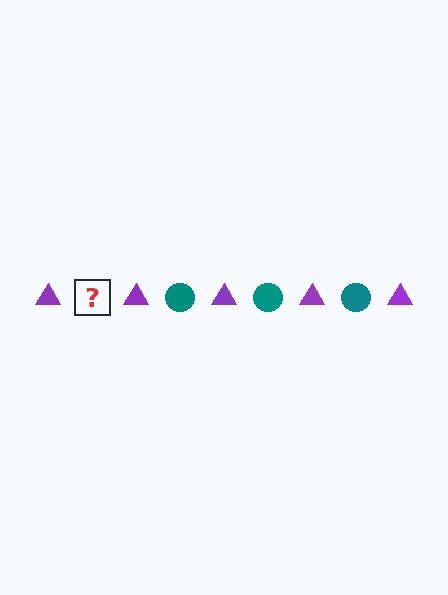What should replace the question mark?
The question mark should be replaced with a teal circle.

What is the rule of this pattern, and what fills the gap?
The rule is that the pattern alternates between purple triangle and teal circle. The gap should be filled with a teal circle.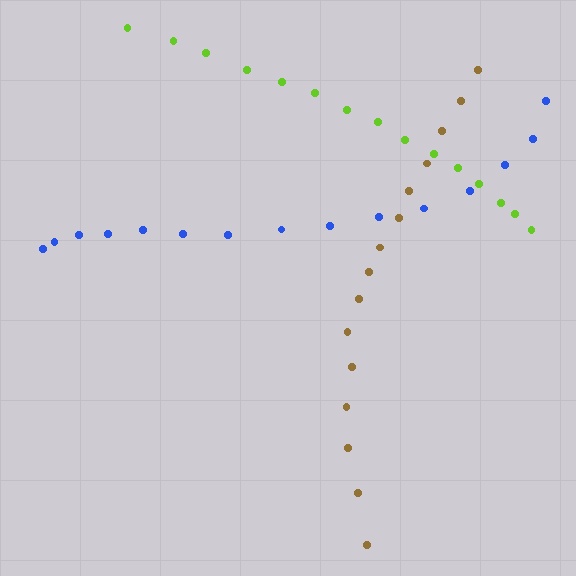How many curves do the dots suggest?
There are 3 distinct paths.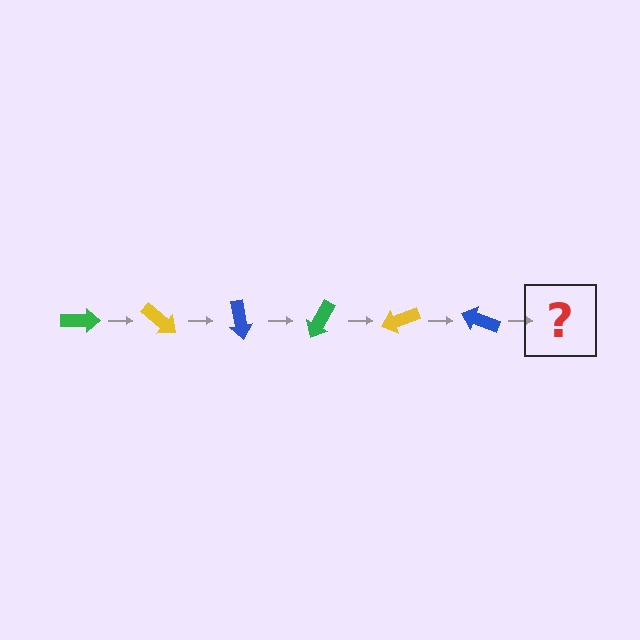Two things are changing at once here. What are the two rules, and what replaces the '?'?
The two rules are that it rotates 40 degrees each step and the color cycles through green, yellow, and blue. The '?' should be a green arrow, rotated 240 degrees from the start.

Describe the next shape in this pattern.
It should be a green arrow, rotated 240 degrees from the start.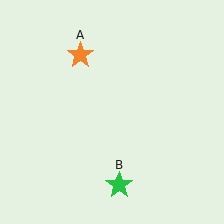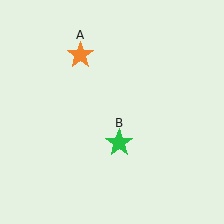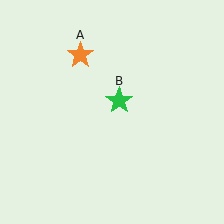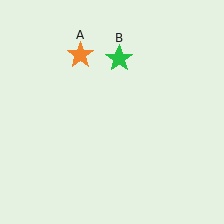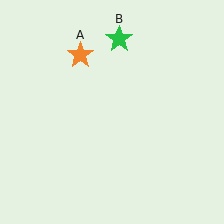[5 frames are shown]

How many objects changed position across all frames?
1 object changed position: green star (object B).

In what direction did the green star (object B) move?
The green star (object B) moved up.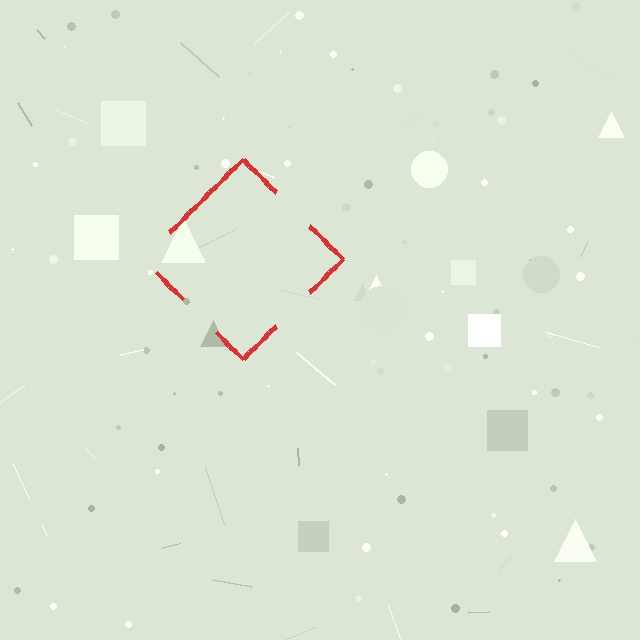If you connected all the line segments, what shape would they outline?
They would outline a diamond.